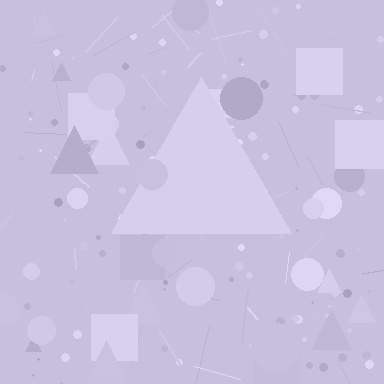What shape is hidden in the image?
A triangle is hidden in the image.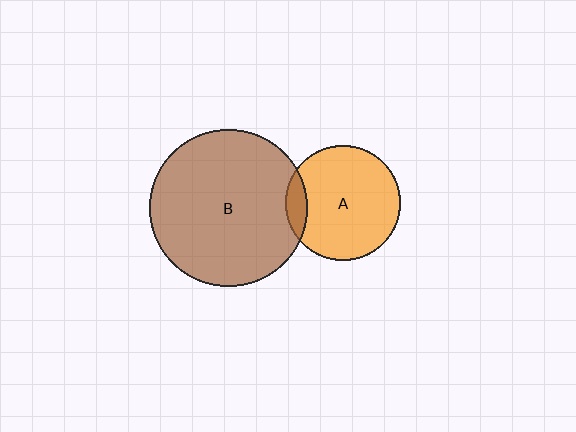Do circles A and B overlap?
Yes.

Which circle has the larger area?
Circle B (brown).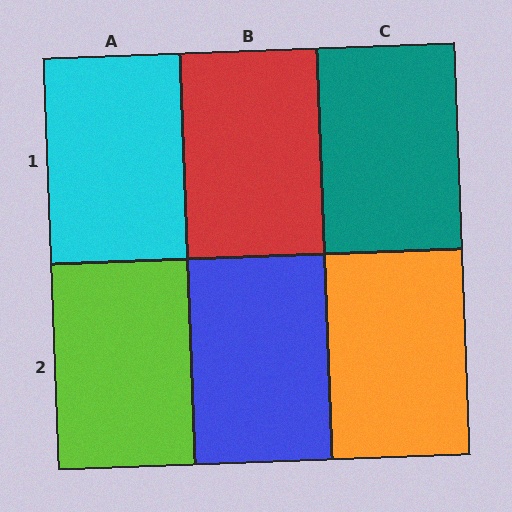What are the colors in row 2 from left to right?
Lime, blue, orange.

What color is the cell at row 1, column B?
Red.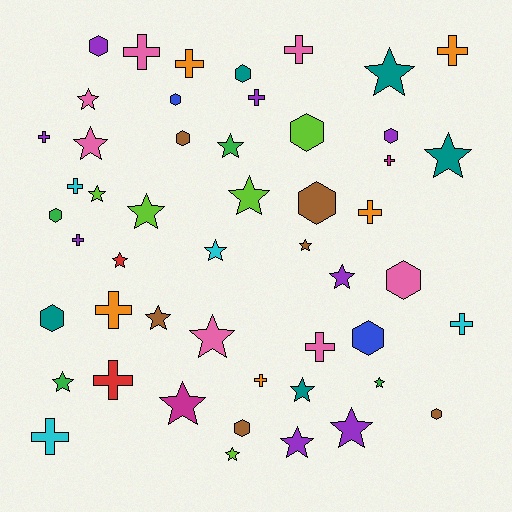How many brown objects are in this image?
There are 6 brown objects.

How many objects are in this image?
There are 50 objects.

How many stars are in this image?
There are 21 stars.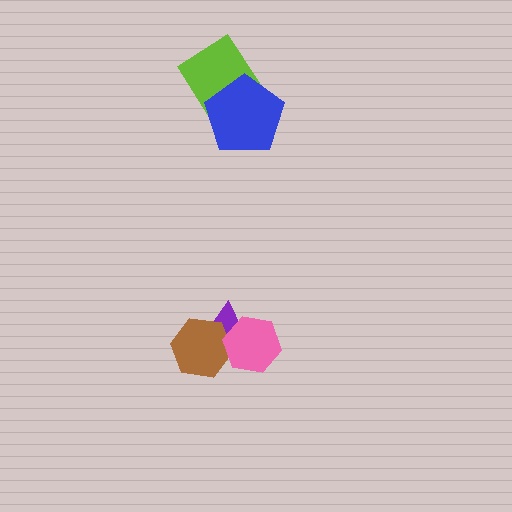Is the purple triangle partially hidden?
Yes, it is partially covered by another shape.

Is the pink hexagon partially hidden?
No, no other shape covers it.